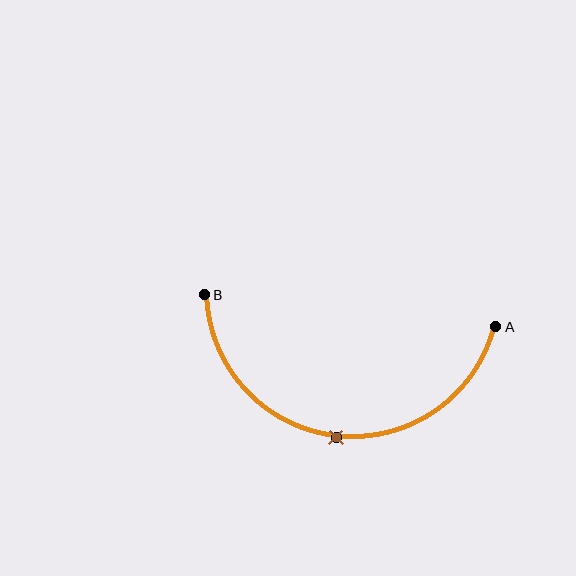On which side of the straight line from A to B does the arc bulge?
The arc bulges below the straight line connecting A and B.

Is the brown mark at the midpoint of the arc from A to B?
Yes. The brown mark lies on the arc at equal arc-length from both A and B — it is the arc midpoint.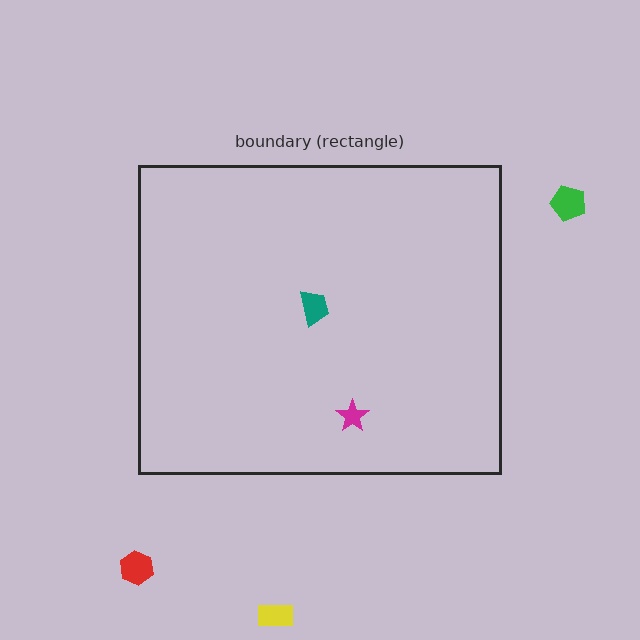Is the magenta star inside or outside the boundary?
Inside.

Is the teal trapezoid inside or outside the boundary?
Inside.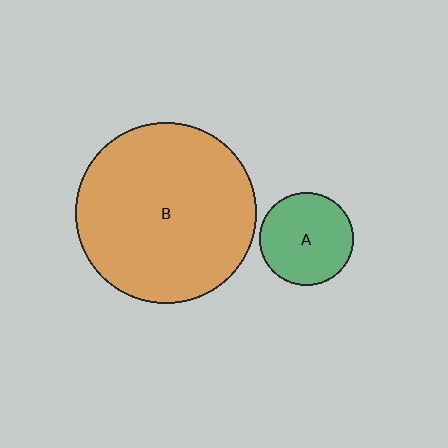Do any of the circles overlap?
No, none of the circles overlap.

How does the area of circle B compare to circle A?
Approximately 3.8 times.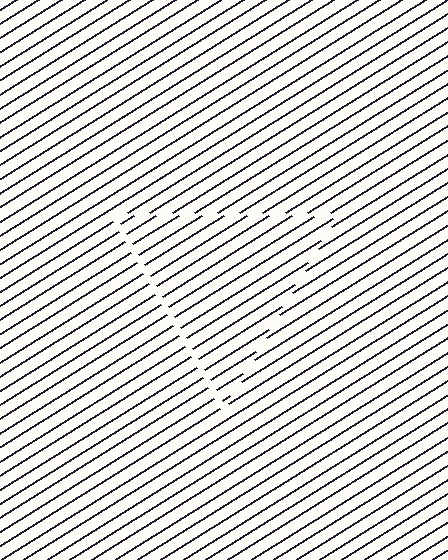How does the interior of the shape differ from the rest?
The interior of the shape contains the same grating, shifted by half a period — the contour is defined by the phase discontinuity where line-ends from the inner and outer gratings abut.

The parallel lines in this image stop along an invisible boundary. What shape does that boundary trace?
An illusory triangle. The interior of the shape contains the same grating, shifted by half a period — the contour is defined by the phase discontinuity where line-ends from the inner and outer gratings abut.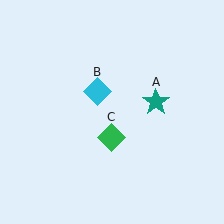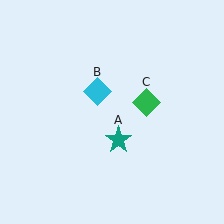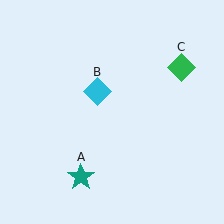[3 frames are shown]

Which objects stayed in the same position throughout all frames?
Cyan diamond (object B) remained stationary.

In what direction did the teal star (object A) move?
The teal star (object A) moved down and to the left.